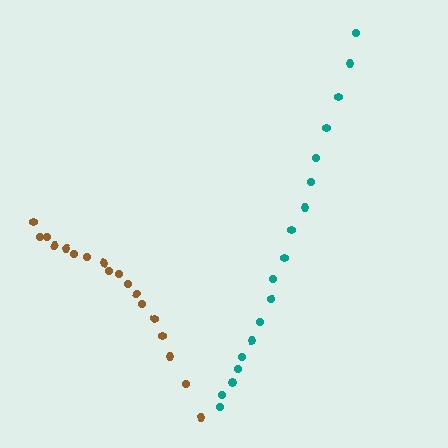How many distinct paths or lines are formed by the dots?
There are 2 distinct paths.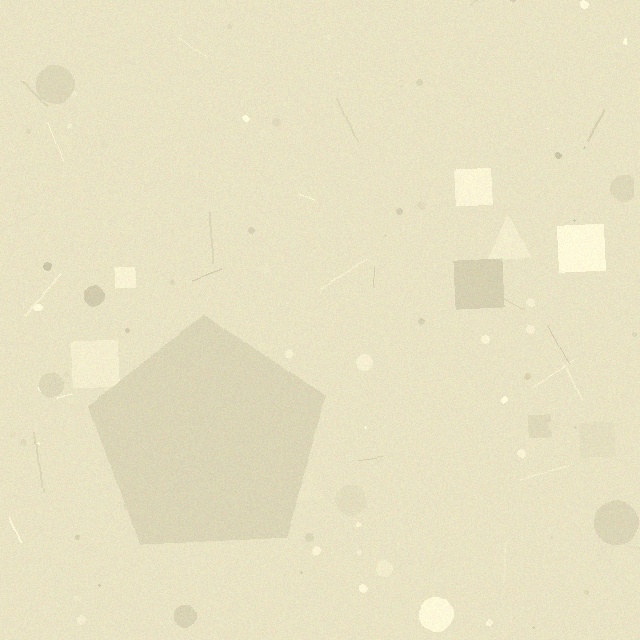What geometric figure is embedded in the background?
A pentagon is embedded in the background.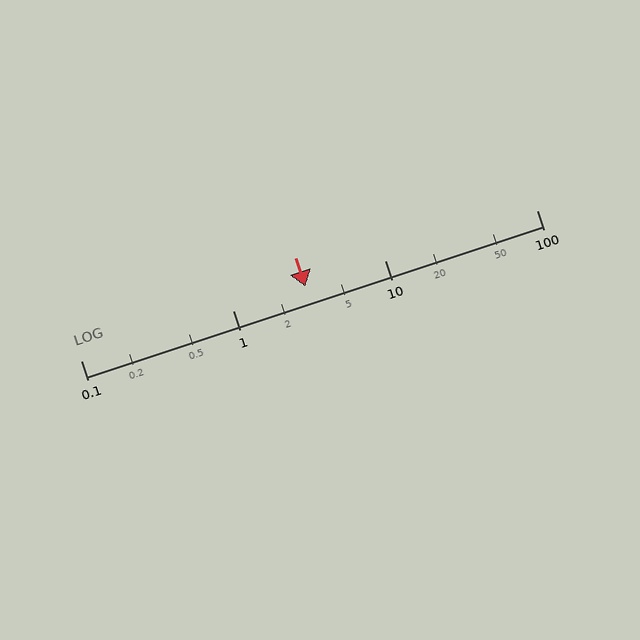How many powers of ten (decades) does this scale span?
The scale spans 3 decades, from 0.1 to 100.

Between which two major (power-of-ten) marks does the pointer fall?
The pointer is between 1 and 10.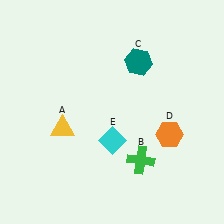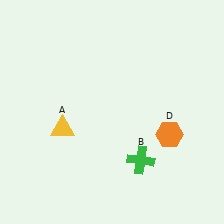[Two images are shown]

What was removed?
The teal hexagon (C), the cyan diamond (E) were removed in Image 2.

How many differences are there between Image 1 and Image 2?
There are 2 differences between the two images.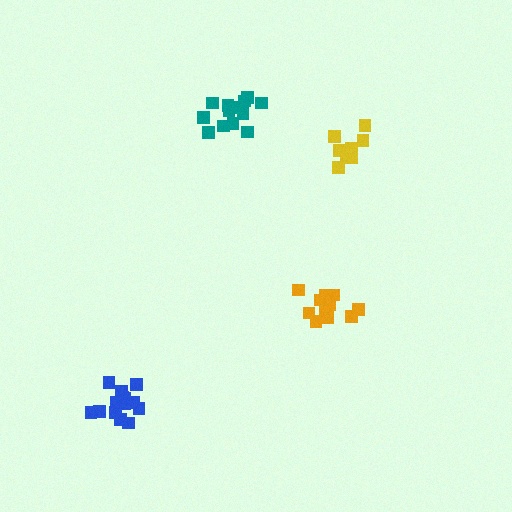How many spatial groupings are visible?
There are 4 spatial groupings.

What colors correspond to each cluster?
The clusters are colored: teal, orange, blue, yellow.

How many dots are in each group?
Group 1: 14 dots, Group 2: 11 dots, Group 3: 14 dots, Group 4: 8 dots (47 total).